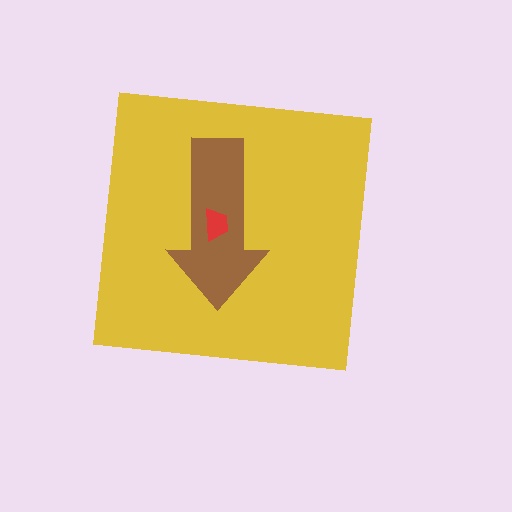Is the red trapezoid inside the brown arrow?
Yes.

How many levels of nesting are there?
3.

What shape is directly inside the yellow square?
The brown arrow.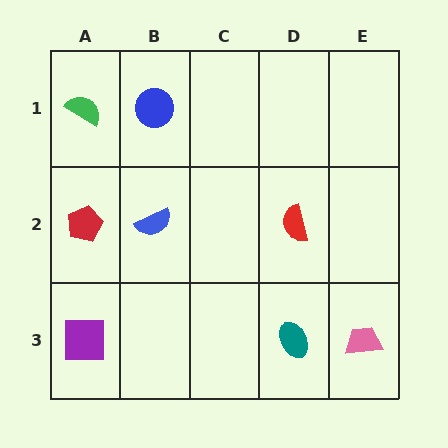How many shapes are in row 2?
3 shapes.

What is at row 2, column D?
A red semicircle.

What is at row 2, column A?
A red pentagon.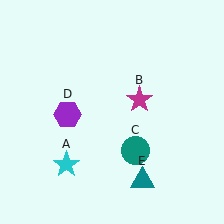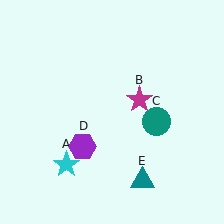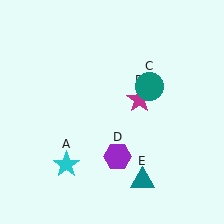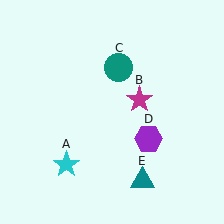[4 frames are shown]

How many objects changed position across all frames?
2 objects changed position: teal circle (object C), purple hexagon (object D).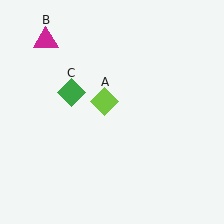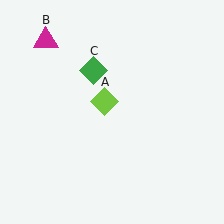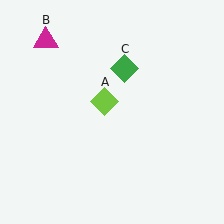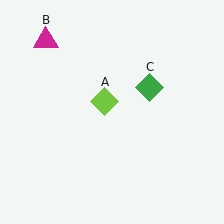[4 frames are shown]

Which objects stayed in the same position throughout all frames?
Lime diamond (object A) and magenta triangle (object B) remained stationary.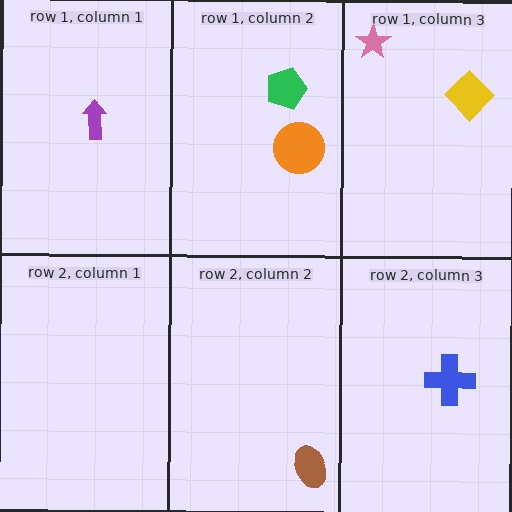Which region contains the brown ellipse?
The row 2, column 2 region.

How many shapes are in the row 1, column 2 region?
2.